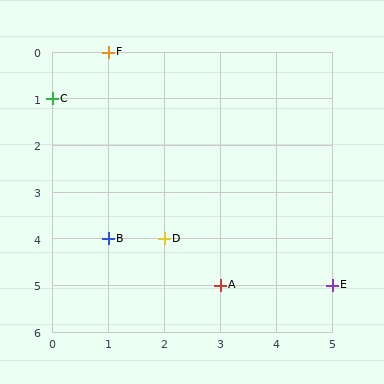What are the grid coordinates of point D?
Point D is at grid coordinates (2, 4).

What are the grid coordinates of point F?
Point F is at grid coordinates (1, 0).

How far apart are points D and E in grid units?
Points D and E are 3 columns and 1 row apart (about 3.2 grid units diagonally).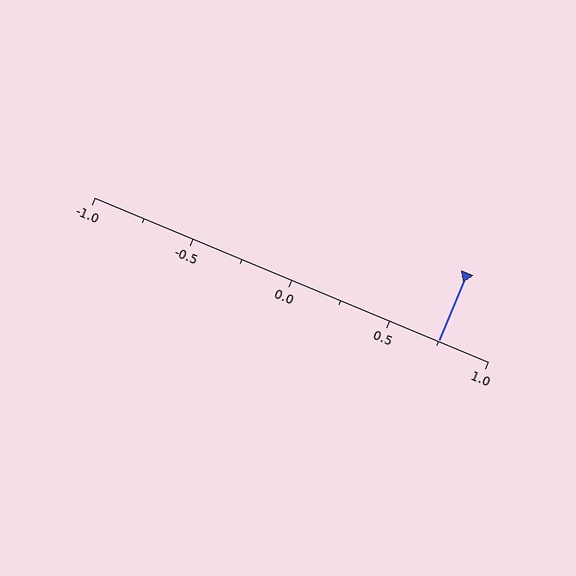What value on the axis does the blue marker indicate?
The marker indicates approximately 0.75.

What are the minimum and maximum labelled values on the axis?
The axis runs from -1.0 to 1.0.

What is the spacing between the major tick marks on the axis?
The major ticks are spaced 0.5 apart.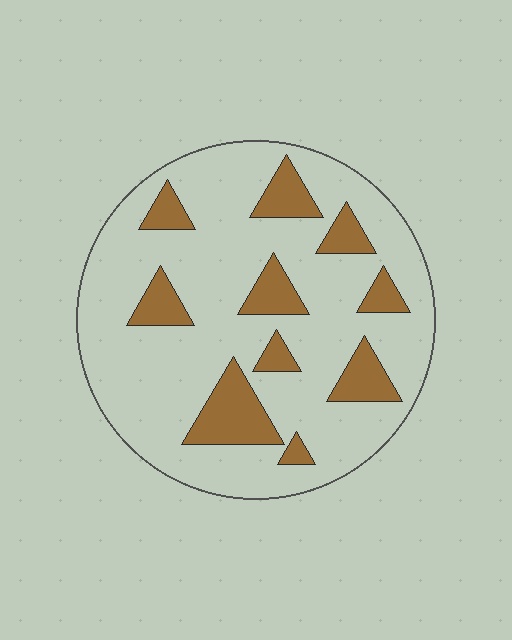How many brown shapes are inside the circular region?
10.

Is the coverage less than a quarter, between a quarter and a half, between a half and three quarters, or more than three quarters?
Less than a quarter.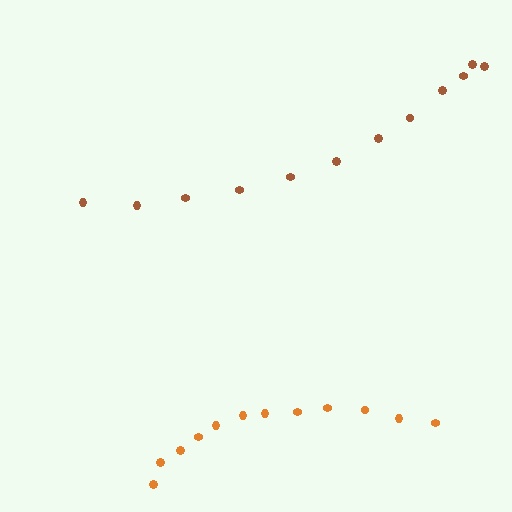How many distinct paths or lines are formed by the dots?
There are 2 distinct paths.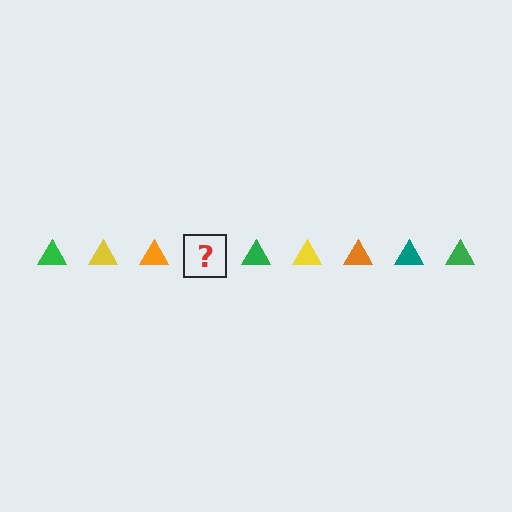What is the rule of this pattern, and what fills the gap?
The rule is that the pattern cycles through green, yellow, orange, teal triangles. The gap should be filled with a teal triangle.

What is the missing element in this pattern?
The missing element is a teal triangle.